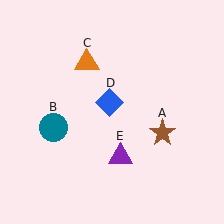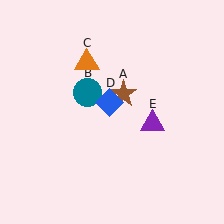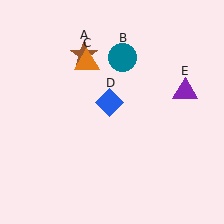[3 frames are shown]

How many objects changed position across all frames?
3 objects changed position: brown star (object A), teal circle (object B), purple triangle (object E).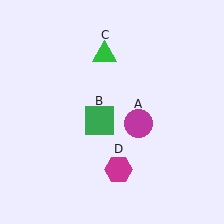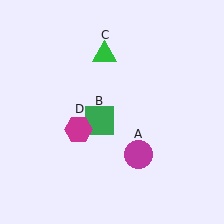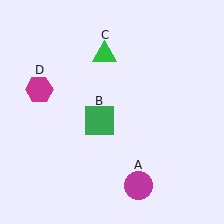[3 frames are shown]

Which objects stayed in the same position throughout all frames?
Green square (object B) and green triangle (object C) remained stationary.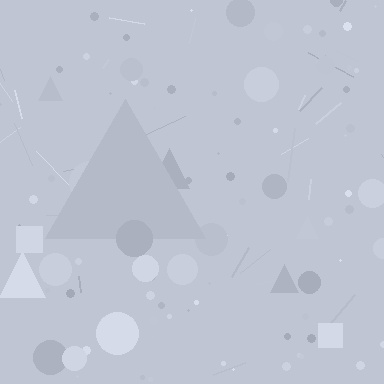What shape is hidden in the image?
A triangle is hidden in the image.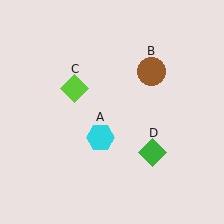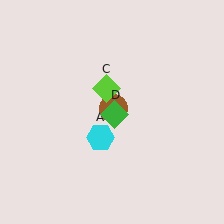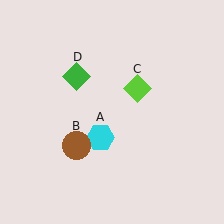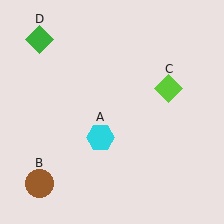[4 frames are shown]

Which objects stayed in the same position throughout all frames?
Cyan hexagon (object A) remained stationary.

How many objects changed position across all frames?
3 objects changed position: brown circle (object B), lime diamond (object C), green diamond (object D).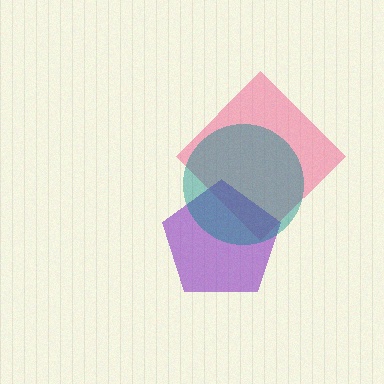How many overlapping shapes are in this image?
There are 3 overlapping shapes in the image.